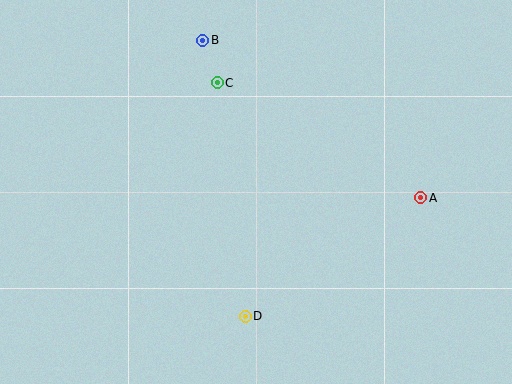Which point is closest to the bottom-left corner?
Point D is closest to the bottom-left corner.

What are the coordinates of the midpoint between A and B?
The midpoint between A and B is at (312, 119).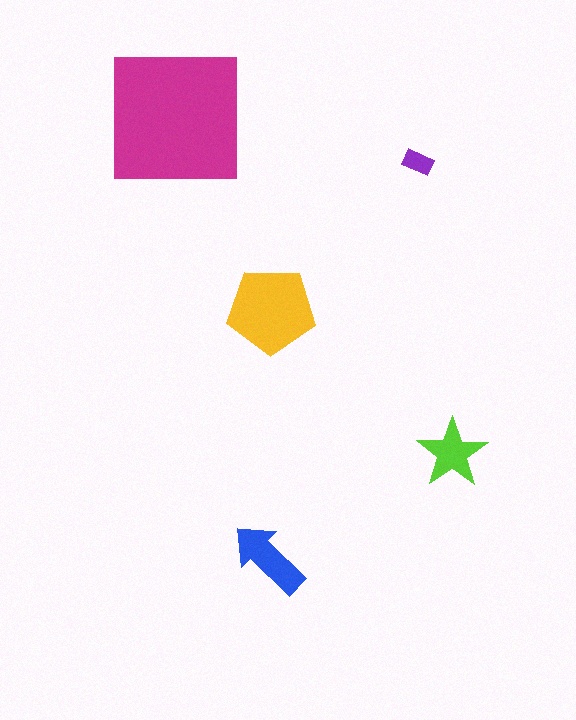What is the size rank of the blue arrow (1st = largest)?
3rd.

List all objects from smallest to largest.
The purple rectangle, the lime star, the blue arrow, the yellow pentagon, the magenta square.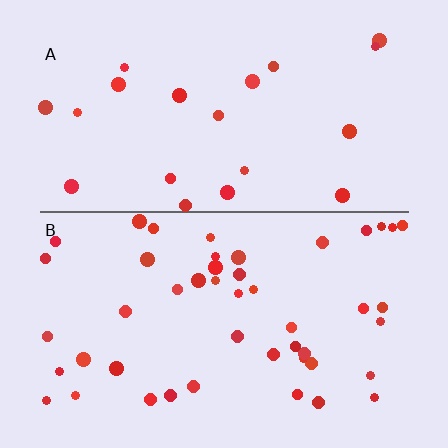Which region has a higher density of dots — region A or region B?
B (the bottom).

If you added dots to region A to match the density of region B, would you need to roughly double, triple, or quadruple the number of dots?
Approximately double.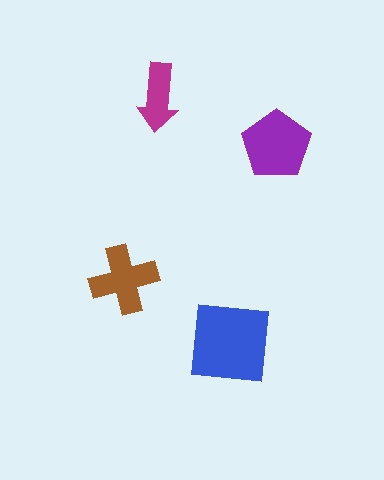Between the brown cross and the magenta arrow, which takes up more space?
The brown cross.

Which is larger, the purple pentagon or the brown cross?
The purple pentagon.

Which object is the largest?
The blue square.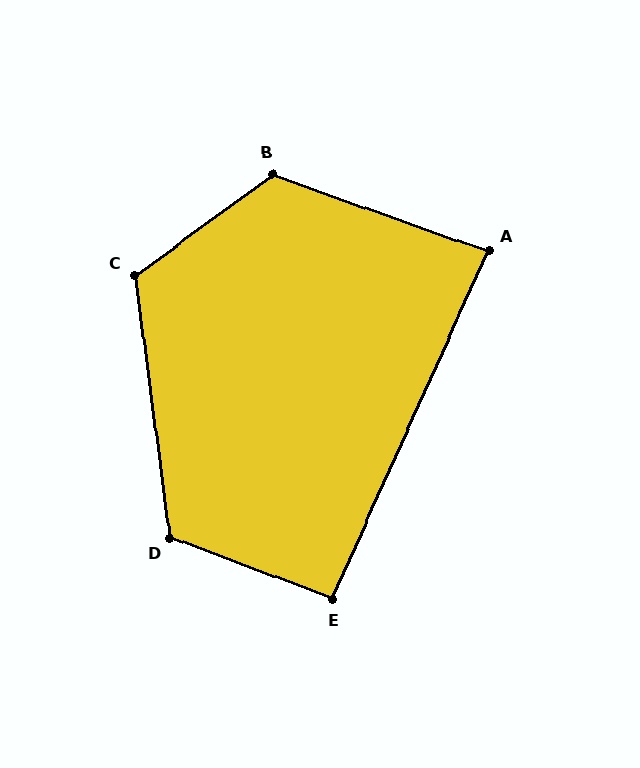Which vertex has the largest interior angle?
B, at approximately 124 degrees.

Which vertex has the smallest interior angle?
A, at approximately 85 degrees.